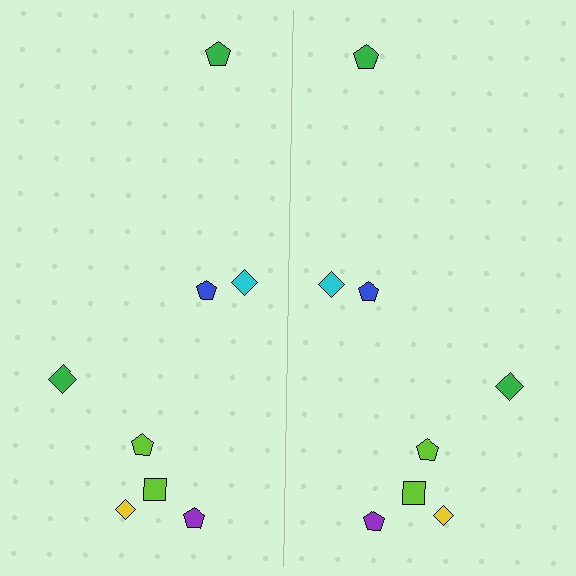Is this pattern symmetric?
Yes, this pattern has bilateral (reflection) symmetry.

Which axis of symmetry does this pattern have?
The pattern has a vertical axis of symmetry running through the center of the image.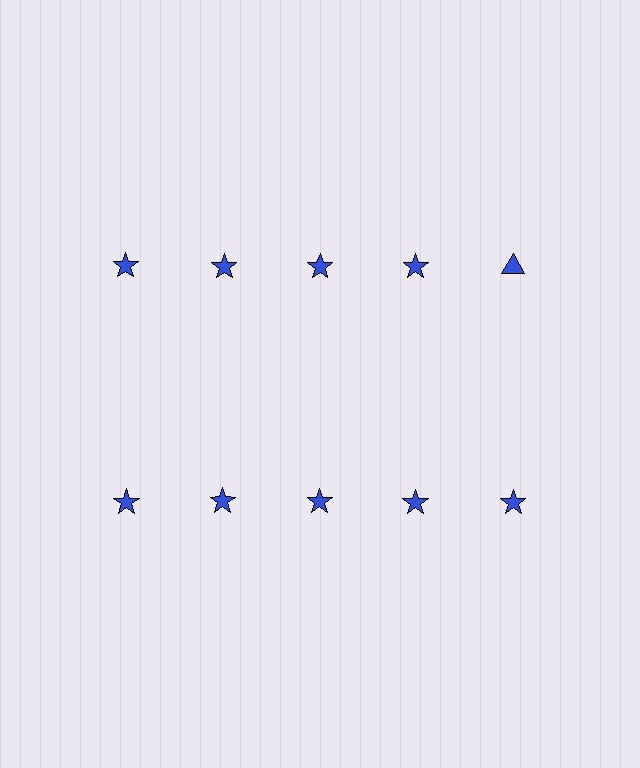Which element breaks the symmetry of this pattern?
The blue triangle in the top row, rightmost column breaks the symmetry. All other shapes are blue stars.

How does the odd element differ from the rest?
It has a different shape: triangle instead of star.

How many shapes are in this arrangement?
There are 10 shapes arranged in a grid pattern.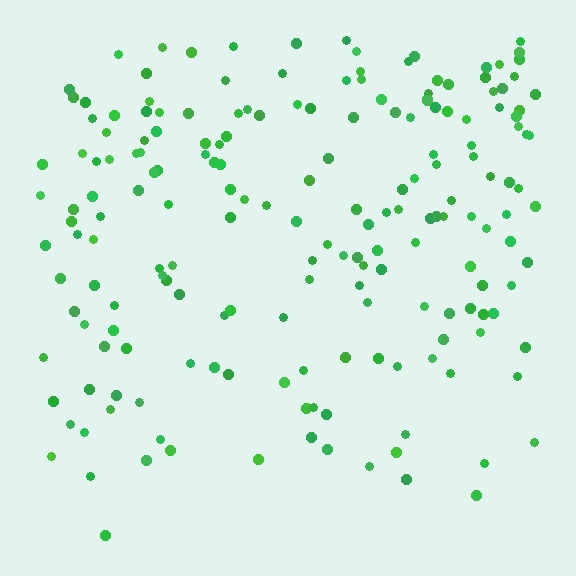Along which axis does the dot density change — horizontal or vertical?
Vertical.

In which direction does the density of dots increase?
From bottom to top, with the top side densest.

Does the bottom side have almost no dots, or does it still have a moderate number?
Still a moderate number, just noticeably fewer than the top.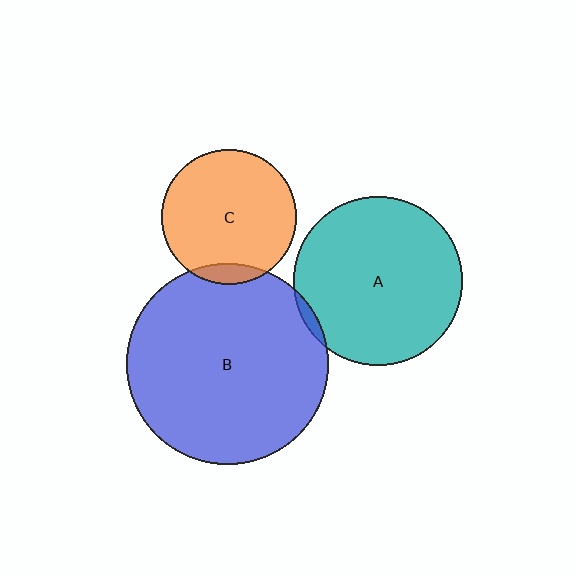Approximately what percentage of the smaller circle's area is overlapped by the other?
Approximately 5%.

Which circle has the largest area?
Circle B (blue).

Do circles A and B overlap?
Yes.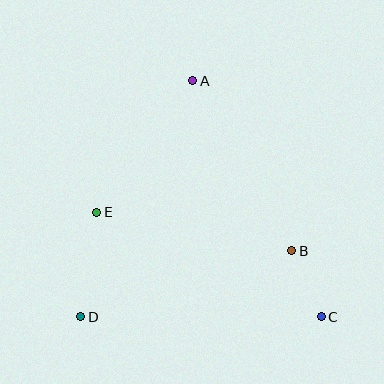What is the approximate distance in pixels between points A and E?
The distance between A and E is approximately 163 pixels.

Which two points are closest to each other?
Points B and C are closest to each other.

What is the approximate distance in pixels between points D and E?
The distance between D and E is approximately 106 pixels.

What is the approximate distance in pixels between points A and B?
The distance between A and B is approximately 197 pixels.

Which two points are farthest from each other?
Points A and C are farthest from each other.